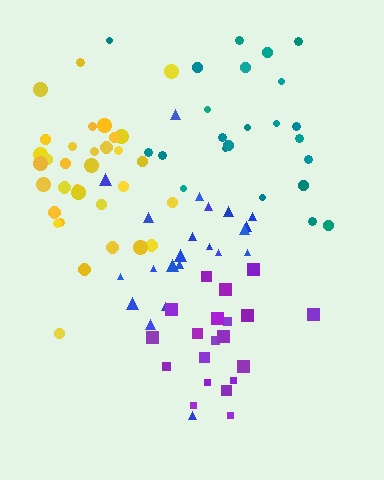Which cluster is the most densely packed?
Purple.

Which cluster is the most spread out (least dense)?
Teal.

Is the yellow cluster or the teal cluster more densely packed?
Yellow.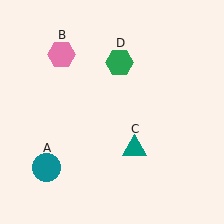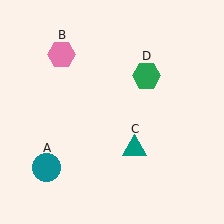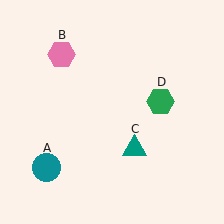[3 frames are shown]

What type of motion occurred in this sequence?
The green hexagon (object D) rotated clockwise around the center of the scene.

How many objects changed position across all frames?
1 object changed position: green hexagon (object D).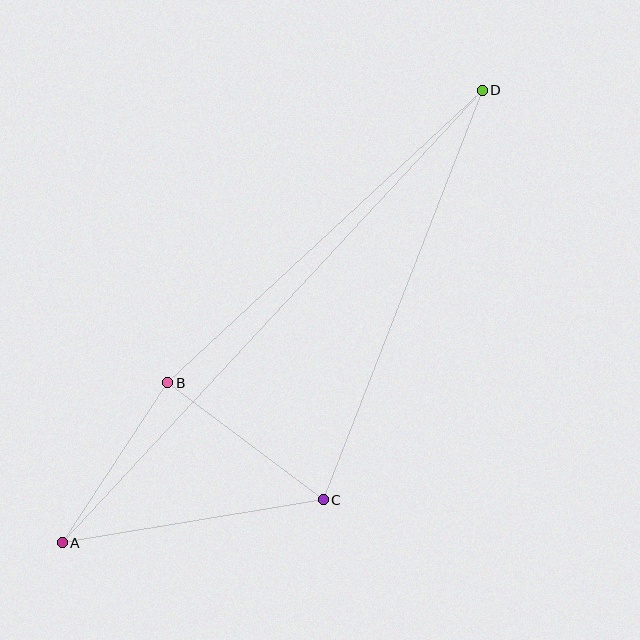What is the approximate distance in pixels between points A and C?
The distance between A and C is approximately 264 pixels.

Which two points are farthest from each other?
Points A and D are farthest from each other.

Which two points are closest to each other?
Points A and B are closest to each other.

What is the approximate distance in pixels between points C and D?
The distance between C and D is approximately 439 pixels.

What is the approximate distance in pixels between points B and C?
The distance between B and C is approximately 194 pixels.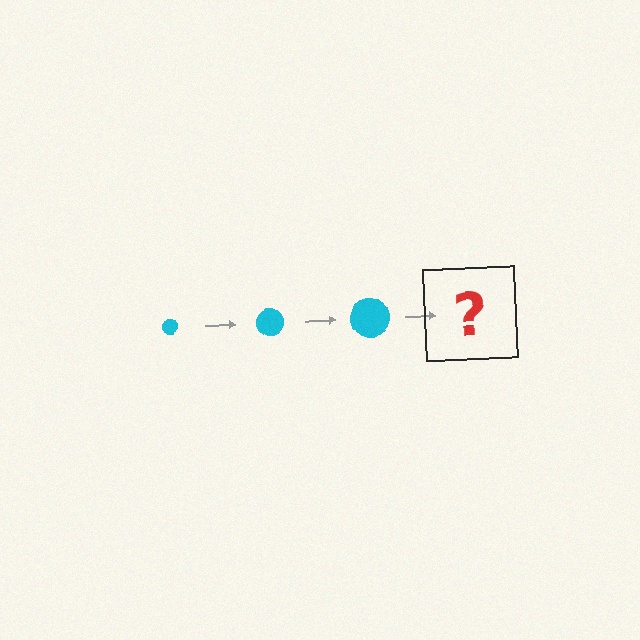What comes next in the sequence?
The next element should be a cyan circle, larger than the previous one.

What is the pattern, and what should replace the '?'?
The pattern is that the circle gets progressively larger each step. The '?' should be a cyan circle, larger than the previous one.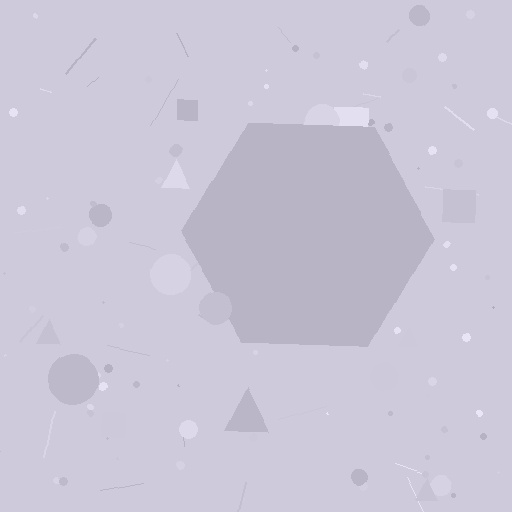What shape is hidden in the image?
A hexagon is hidden in the image.